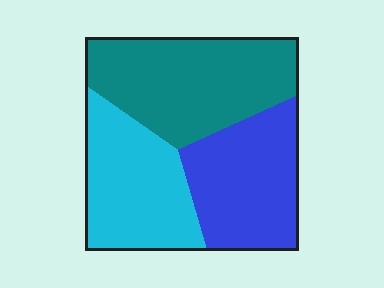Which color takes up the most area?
Teal, at roughly 40%.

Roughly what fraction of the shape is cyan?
Cyan takes up between a sixth and a third of the shape.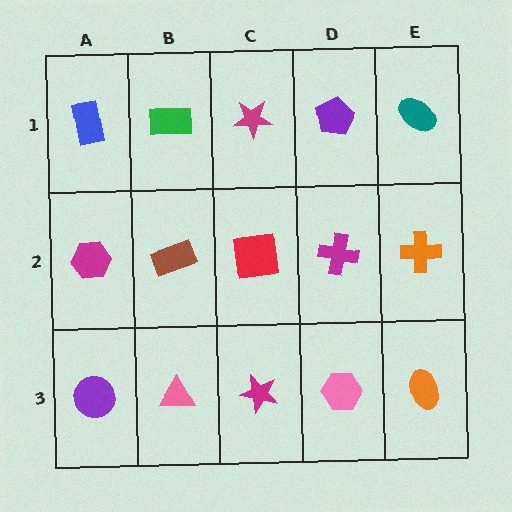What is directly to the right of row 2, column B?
A red square.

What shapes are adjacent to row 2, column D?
A purple pentagon (row 1, column D), a pink hexagon (row 3, column D), a red square (row 2, column C), an orange cross (row 2, column E).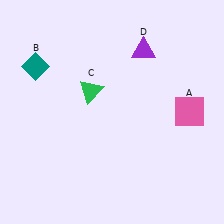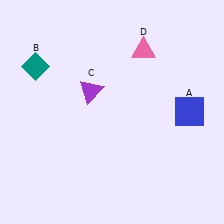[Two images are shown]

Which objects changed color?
A changed from pink to blue. C changed from green to purple. D changed from purple to pink.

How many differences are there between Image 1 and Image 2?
There are 3 differences between the two images.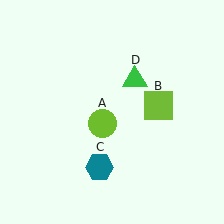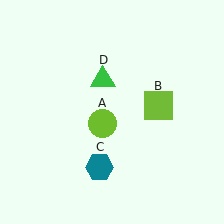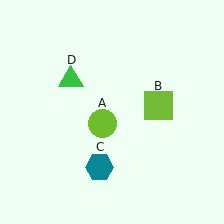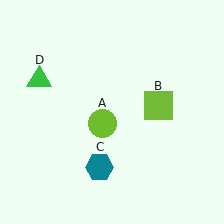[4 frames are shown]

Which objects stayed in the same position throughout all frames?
Lime circle (object A) and lime square (object B) and teal hexagon (object C) remained stationary.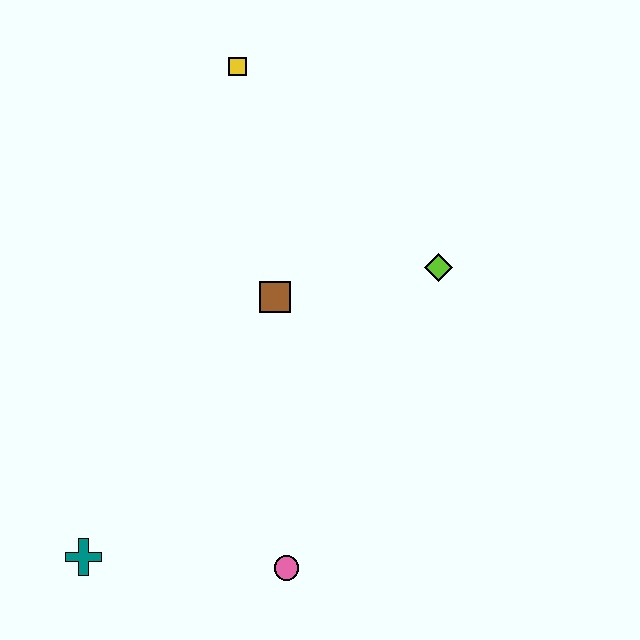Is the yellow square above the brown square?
Yes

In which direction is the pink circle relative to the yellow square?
The pink circle is below the yellow square.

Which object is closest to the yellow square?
The brown square is closest to the yellow square.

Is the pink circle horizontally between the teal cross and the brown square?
No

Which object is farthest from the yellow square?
The teal cross is farthest from the yellow square.